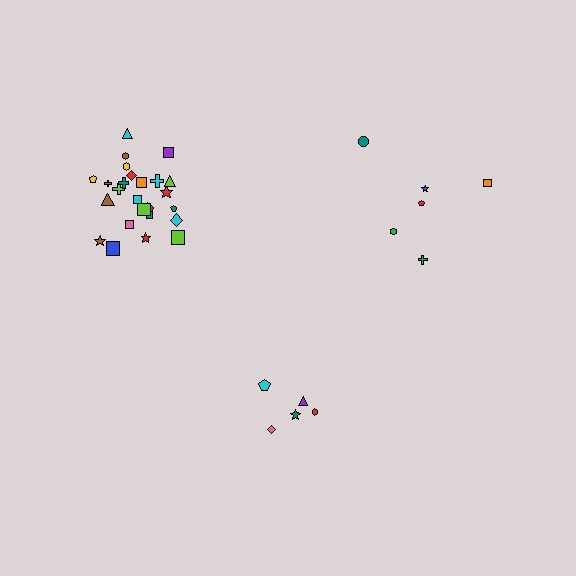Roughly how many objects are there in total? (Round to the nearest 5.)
Roughly 35 objects in total.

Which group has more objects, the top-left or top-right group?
The top-left group.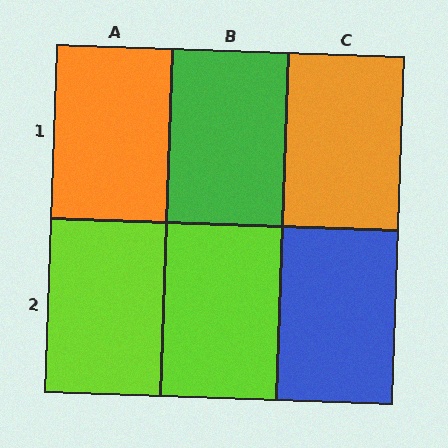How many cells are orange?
2 cells are orange.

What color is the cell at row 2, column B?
Lime.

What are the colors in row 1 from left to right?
Orange, green, orange.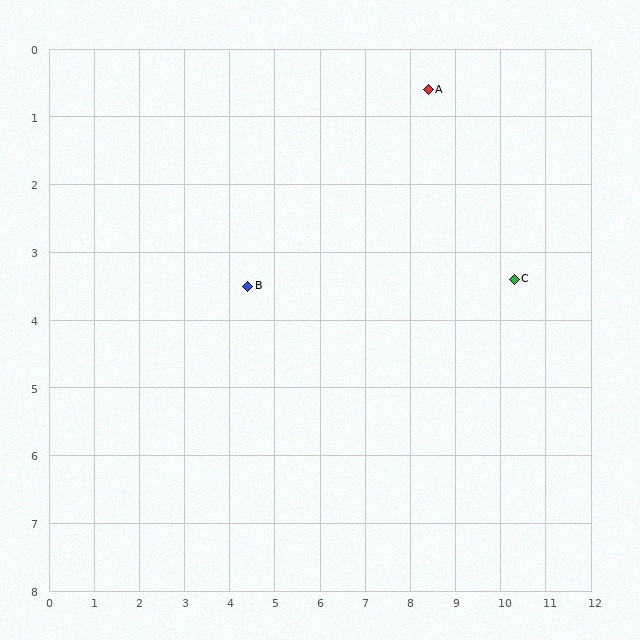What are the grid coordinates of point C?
Point C is at approximately (10.3, 3.4).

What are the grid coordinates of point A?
Point A is at approximately (8.4, 0.6).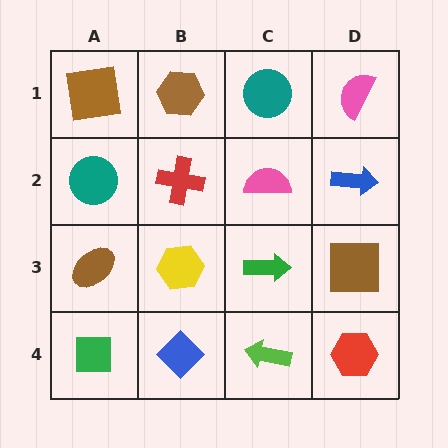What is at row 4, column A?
A green square.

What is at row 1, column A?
A brown square.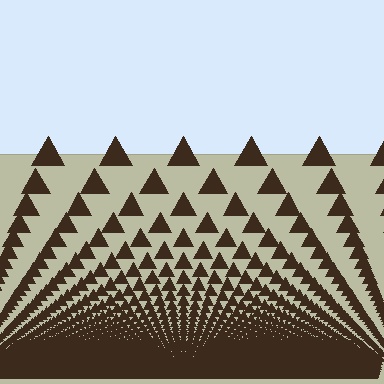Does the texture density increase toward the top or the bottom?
Density increases toward the bottom.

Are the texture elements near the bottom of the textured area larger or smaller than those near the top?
Smaller. The gradient is inverted — elements near the bottom are smaller and denser.